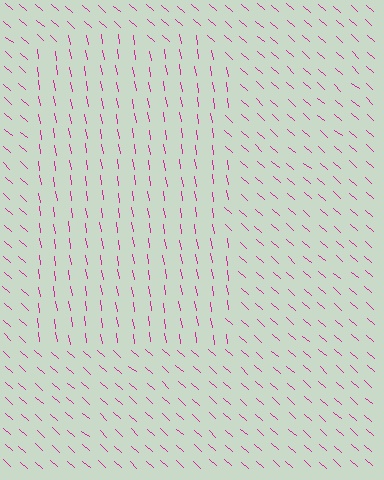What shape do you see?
I see a rectangle.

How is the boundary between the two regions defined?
The boundary is defined purely by a change in line orientation (approximately 39 degrees difference). All lines are the same color and thickness.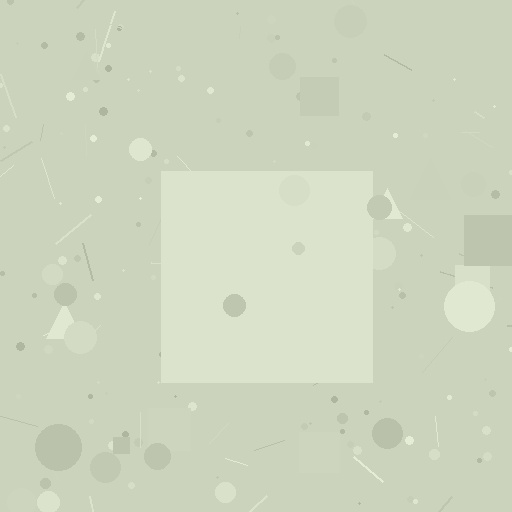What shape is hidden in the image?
A square is hidden in the image.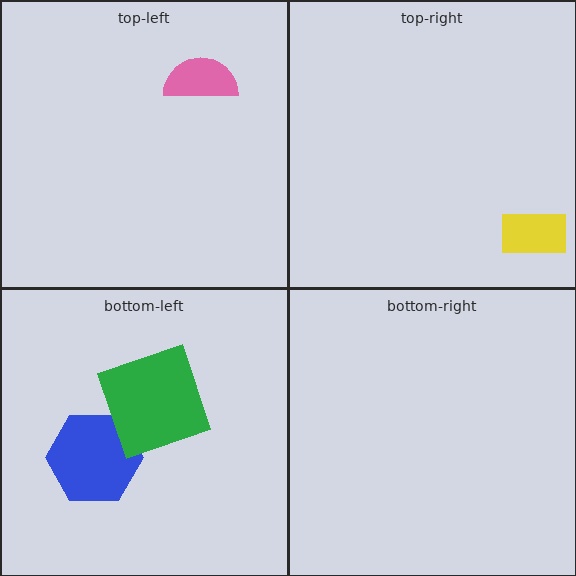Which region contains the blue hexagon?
The bottom-left region.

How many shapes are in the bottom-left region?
2.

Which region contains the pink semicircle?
The top-left region.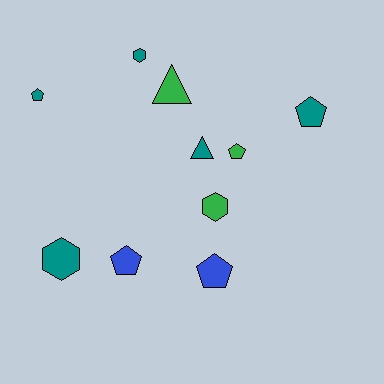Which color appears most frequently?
Teal, with 5 objects.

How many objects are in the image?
There are 10 objects.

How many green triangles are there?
There is 1 green triangle.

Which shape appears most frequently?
Pentagon, with 5 objects.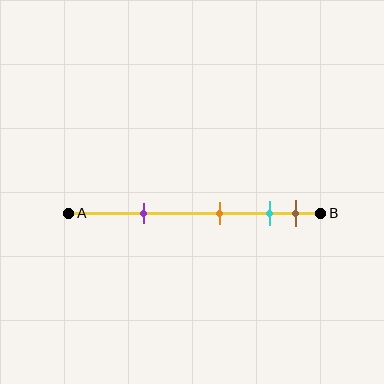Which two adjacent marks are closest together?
The cyan and brown marks are the closest adjacent pair.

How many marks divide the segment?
There are 4 marks dividing the segment.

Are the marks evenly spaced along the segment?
No, the marks are not evenly spaced.